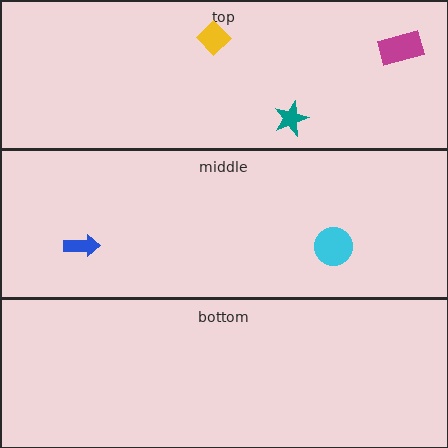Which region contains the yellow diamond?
The top region.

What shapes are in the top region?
The teal star, the yellow diamond, the magenta rectangle.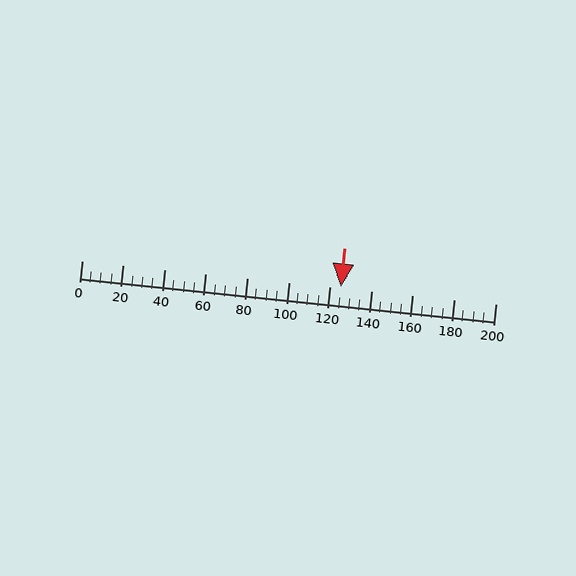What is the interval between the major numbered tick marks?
The major tick marks are spaced 20 units apart.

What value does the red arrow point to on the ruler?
The red arrow points to approximately 125.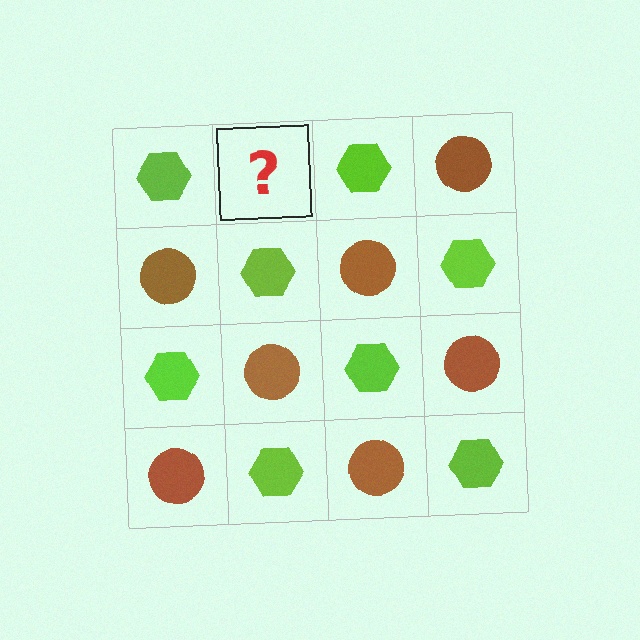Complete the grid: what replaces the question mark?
The question mark should be replaced with a brown circle.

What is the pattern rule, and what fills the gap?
The rule is that it alternates lime hexagon and brown circle in a checkerboard pattern. The gap should be filled with a brown circle.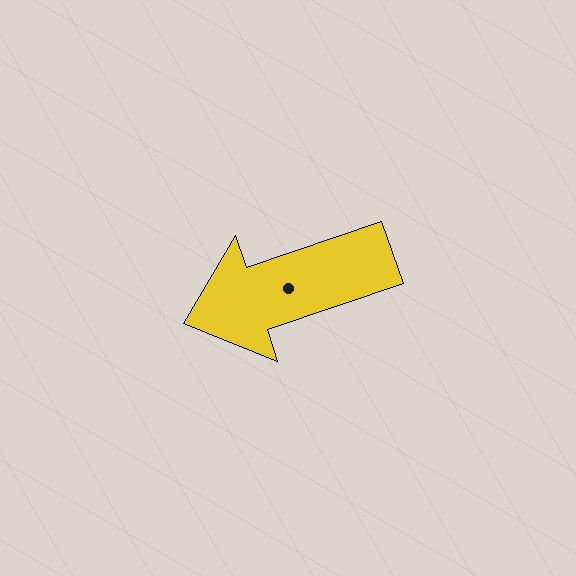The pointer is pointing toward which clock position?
Roughly 8 o'clock.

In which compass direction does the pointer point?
West.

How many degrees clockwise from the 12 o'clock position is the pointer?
Approximately 251 degrees.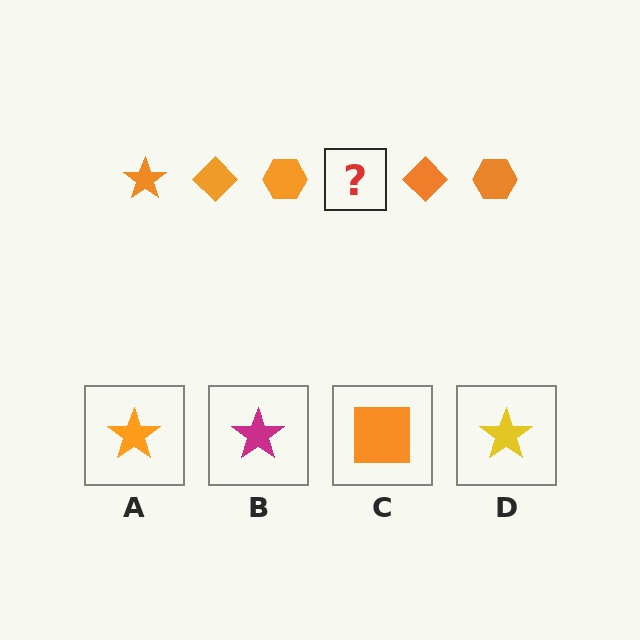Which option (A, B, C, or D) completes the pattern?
A.